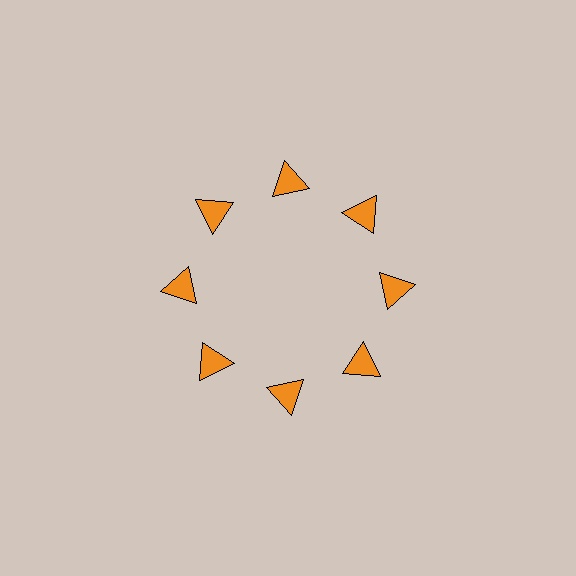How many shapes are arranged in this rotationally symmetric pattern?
There are 8 shapes, arranged in 8 groups of 1.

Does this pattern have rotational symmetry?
Yes, this pattern has 8-fold rotational symmetry. It looks the same after rotating 45 degrees around the center.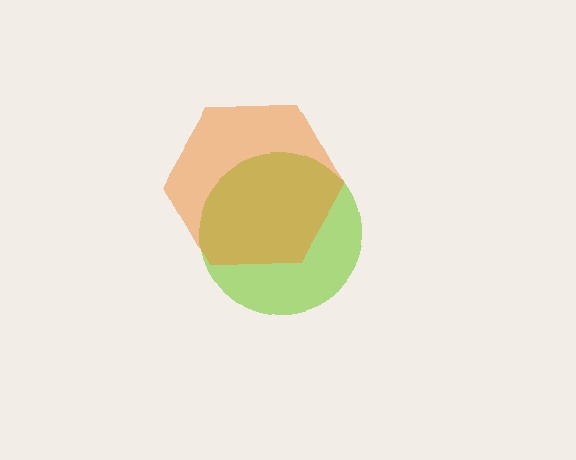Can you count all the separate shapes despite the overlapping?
Yes, there are 2 separate shapes.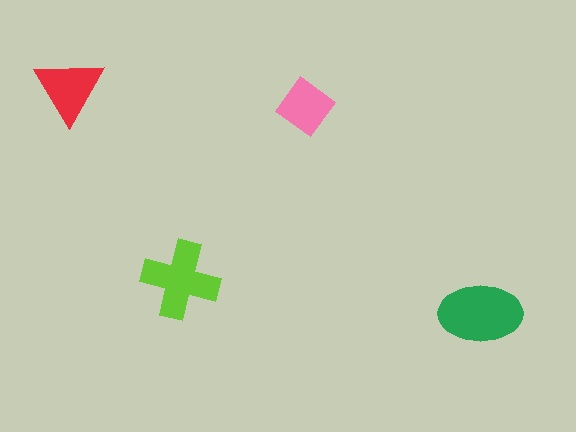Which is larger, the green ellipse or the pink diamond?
The green ellipse.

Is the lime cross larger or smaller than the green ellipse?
Smaller.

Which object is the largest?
The green ellipse.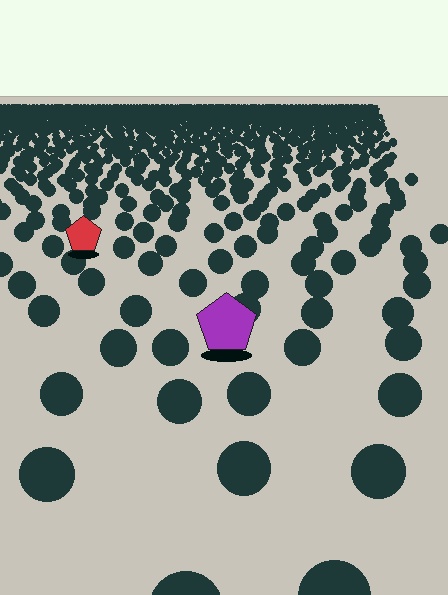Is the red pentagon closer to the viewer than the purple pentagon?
No. The purple pentagon is closer — you can tell from the texture gradient: the ground texture is coarser near it.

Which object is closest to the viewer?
The purple pentagon is closest. The texture marks near it are larger and more spread out.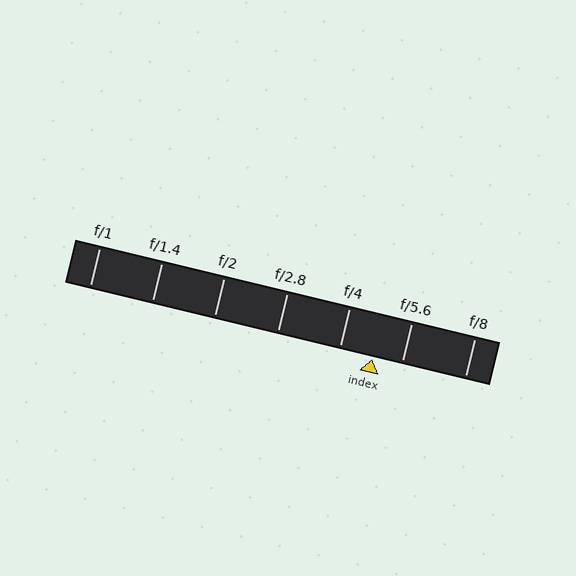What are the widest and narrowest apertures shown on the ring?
The widest aperture shown is f/1 and the narrowest is f/8.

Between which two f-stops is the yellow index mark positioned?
The index mark is between f/4 and f/5.6.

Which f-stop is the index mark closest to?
The index mark is closest to f/5.6.